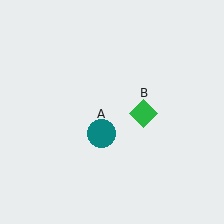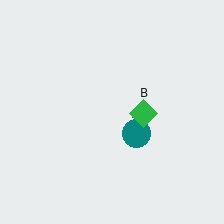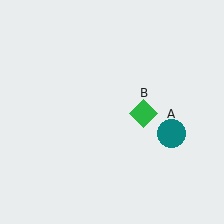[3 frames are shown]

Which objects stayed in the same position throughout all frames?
Green diamond (object B) remained stationary.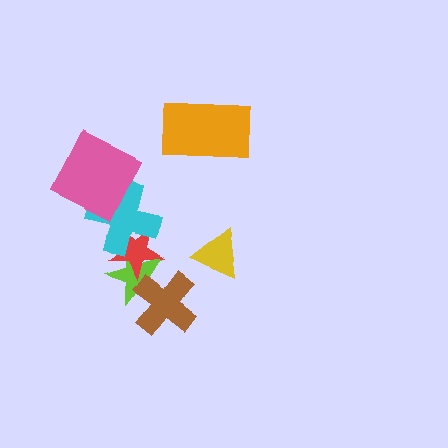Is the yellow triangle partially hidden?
No, no other shape covers it.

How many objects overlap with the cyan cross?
3 objects overlap with the cyan cross.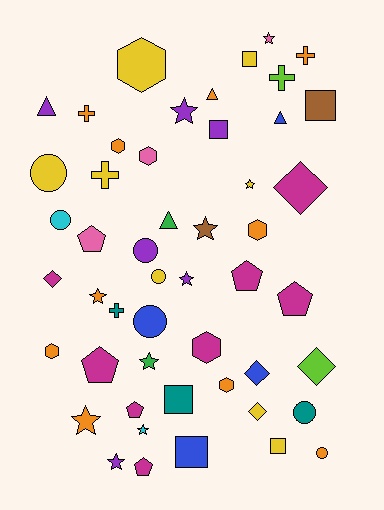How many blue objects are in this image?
There are 4 blue objects.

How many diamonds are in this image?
There are 5 diamonds.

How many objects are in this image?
There are 50 objects.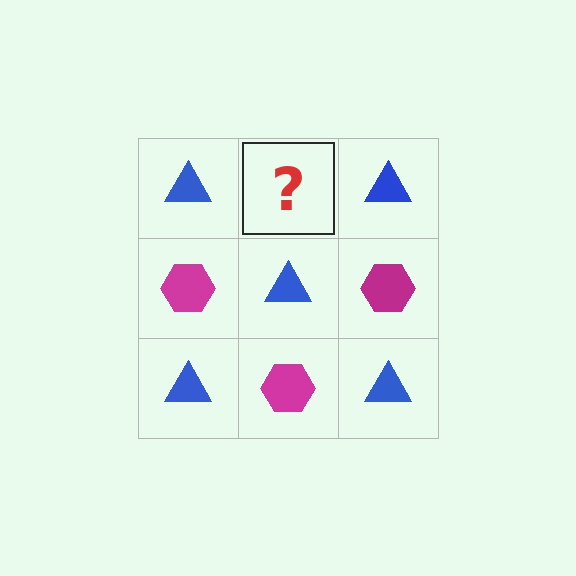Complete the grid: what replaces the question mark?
The question mark should be replaced with a magenta hexagon.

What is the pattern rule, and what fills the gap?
The rule is that it alternates blue triangle and magenta hexagon in a checkerboard pattern. The gap should be filled with a magenta hexagon.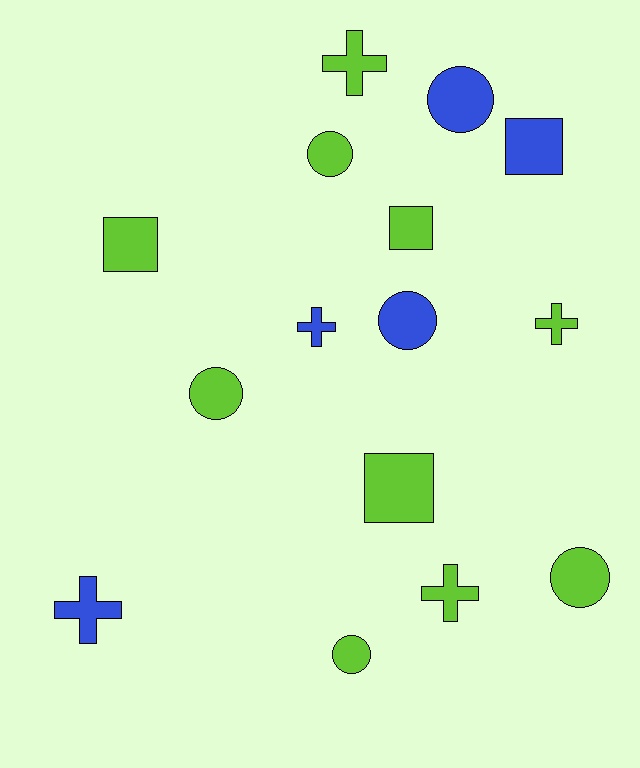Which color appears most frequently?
Lime, with 10 objects.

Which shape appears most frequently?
Circle, with 6 objects.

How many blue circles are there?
There are 2 blue circles.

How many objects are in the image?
There are 15 objects.